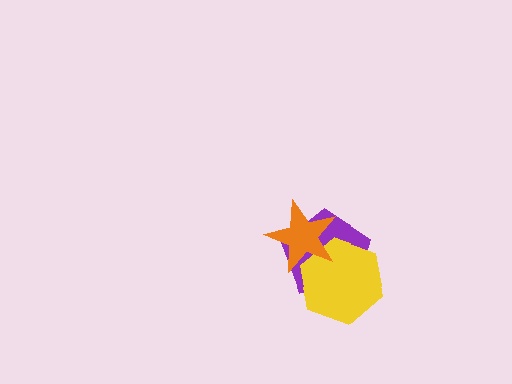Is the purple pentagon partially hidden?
Yes, it is partially covered by another shape.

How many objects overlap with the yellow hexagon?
2 objects overlap with the yellow hexagon.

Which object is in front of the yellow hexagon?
The orange star is in front of the yellow hexagon.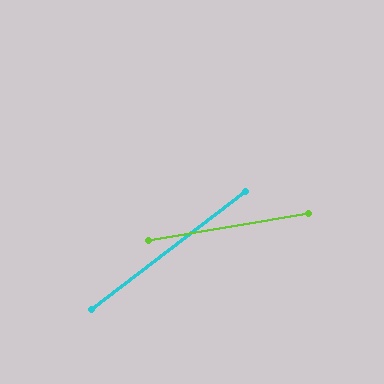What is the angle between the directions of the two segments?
Approximately 28 degrees.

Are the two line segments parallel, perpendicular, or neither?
Neither parallel nor perpendicular — they differ by about 28°.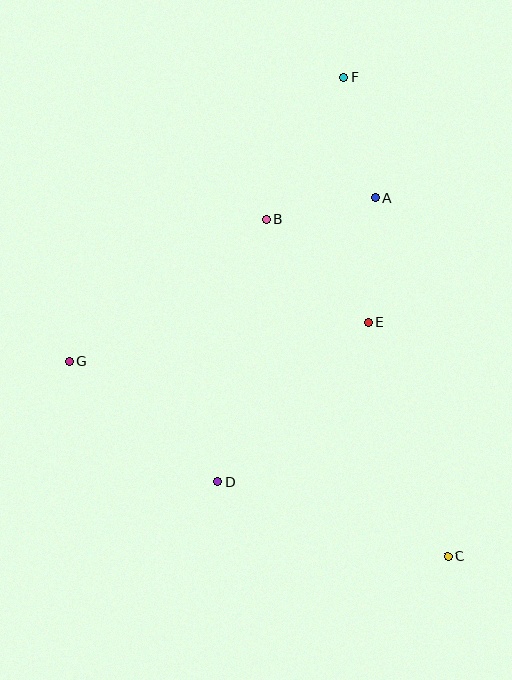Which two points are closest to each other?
Points A and B are closest to each other.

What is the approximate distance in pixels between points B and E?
The distance between B and E is approximately 145 pixels.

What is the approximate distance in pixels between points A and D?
The distance between A and D is approximately 325 pixels.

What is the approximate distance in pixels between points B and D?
The distance between B and D is approximately 267 pixels.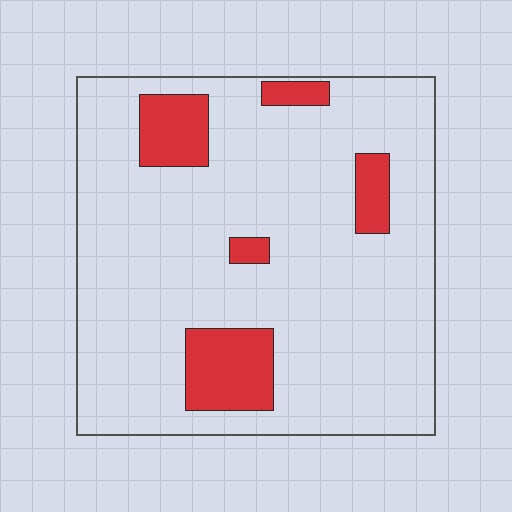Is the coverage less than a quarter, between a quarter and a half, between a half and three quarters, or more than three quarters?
Less than a quarter.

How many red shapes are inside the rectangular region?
5.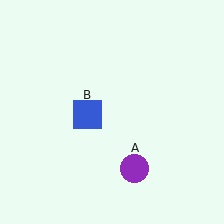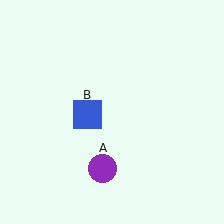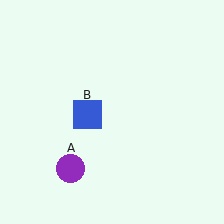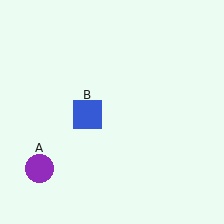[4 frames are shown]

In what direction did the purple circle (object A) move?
The purple circle (object A) moved left.